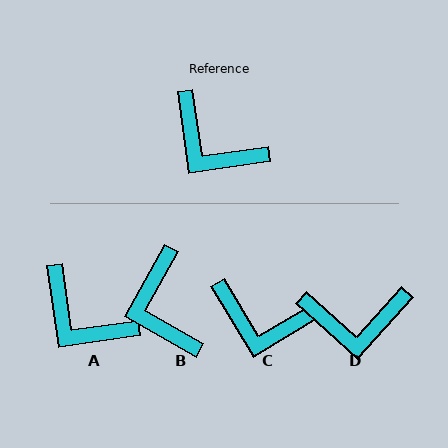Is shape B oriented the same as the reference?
No, it is off by about 38 degrees.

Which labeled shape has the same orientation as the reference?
A.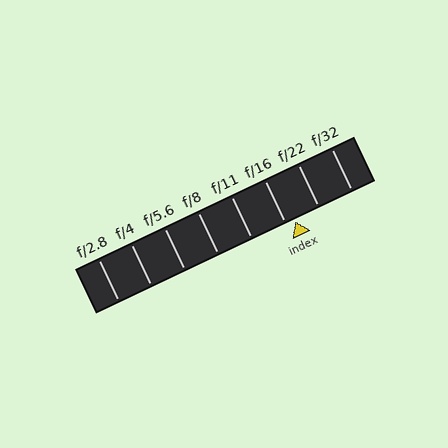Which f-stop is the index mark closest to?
The index mark is closest to f/16.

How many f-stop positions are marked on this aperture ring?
There are 8 f-stop positions marked.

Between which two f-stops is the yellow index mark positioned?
The index mark is between f/16 and f/22.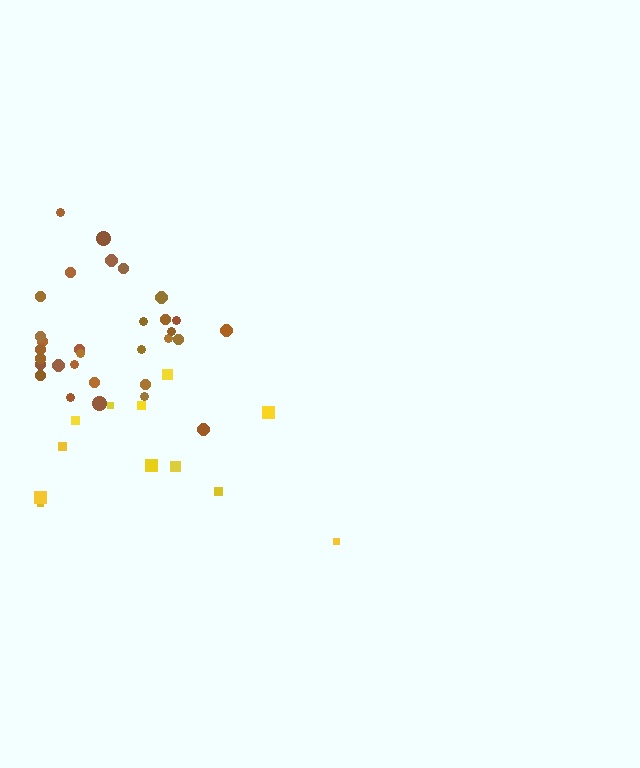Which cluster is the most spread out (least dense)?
Yellow.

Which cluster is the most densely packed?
Brown.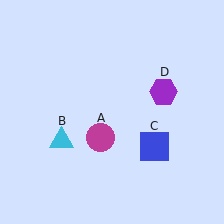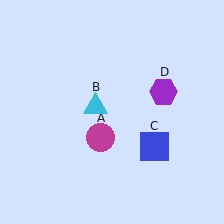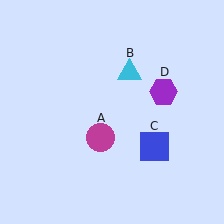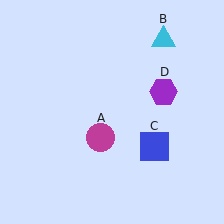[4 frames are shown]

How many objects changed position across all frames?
1 object changed position: cyan triangle (object B).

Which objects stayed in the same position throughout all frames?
Magenta circle (object A) and blue square (object C) and purple hexagon (object D) remained stationary.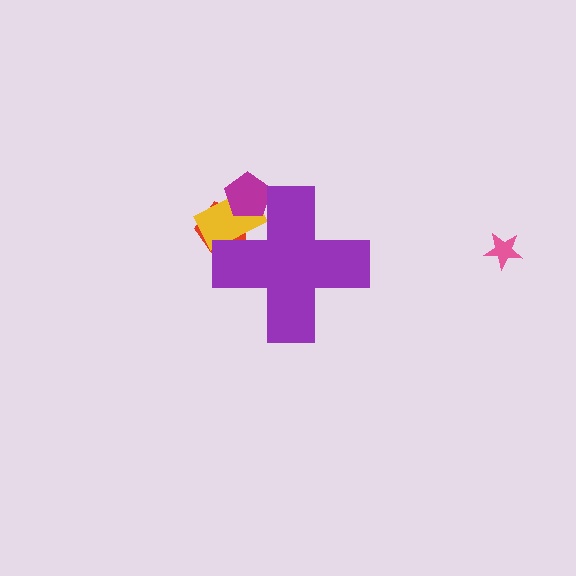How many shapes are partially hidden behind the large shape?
3 shapes are partially hidden.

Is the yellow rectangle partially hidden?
Yes, the yellow rectangle is partially hidden behind the purple cross.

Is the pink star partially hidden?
No, the pink star is fully visible.